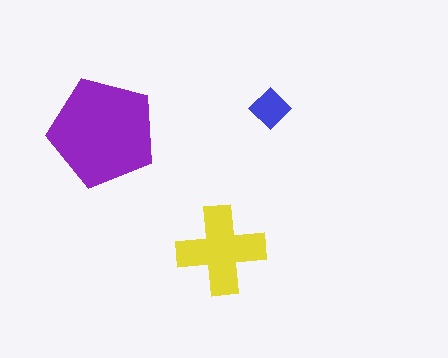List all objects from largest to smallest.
The purple pentagon, the yellow cross, the blue diamond.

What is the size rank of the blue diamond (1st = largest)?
3rd.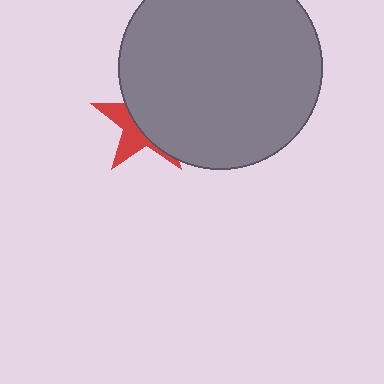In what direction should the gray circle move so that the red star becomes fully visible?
The gray circle should move right. That is the shortest direction to clear the overlap and leave the red star fully visible.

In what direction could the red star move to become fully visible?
The red star could move left. That would shift it out from behind the gray circle entirely.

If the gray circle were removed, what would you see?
You would see the complete red star.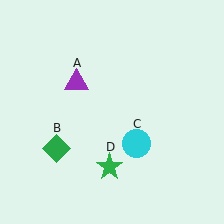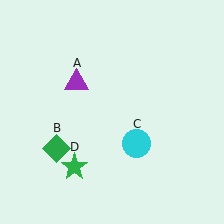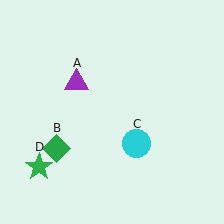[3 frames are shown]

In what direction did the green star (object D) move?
The green star (object D) moved left.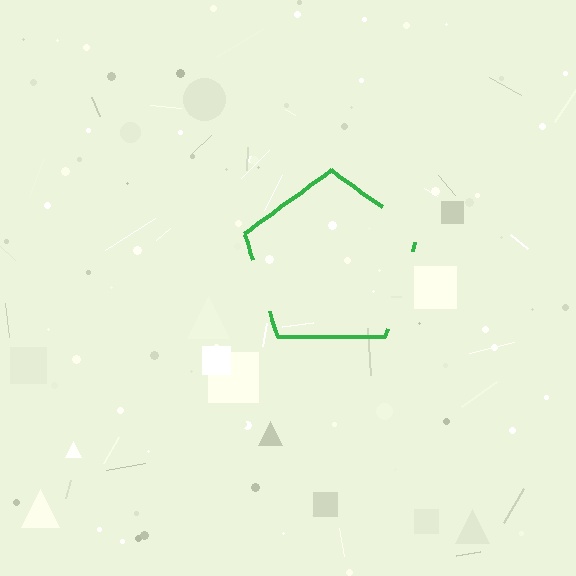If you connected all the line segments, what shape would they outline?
They would outline a pentagon.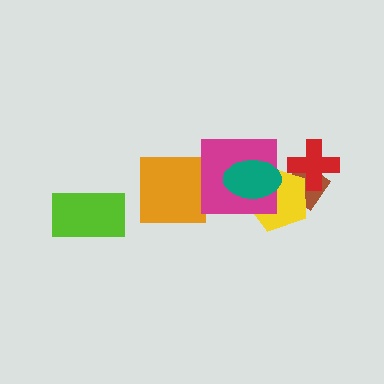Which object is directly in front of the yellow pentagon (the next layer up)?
The red cross is directly in front of the yellow pentagon.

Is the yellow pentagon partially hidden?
Yes, it is partially covered by another shape.